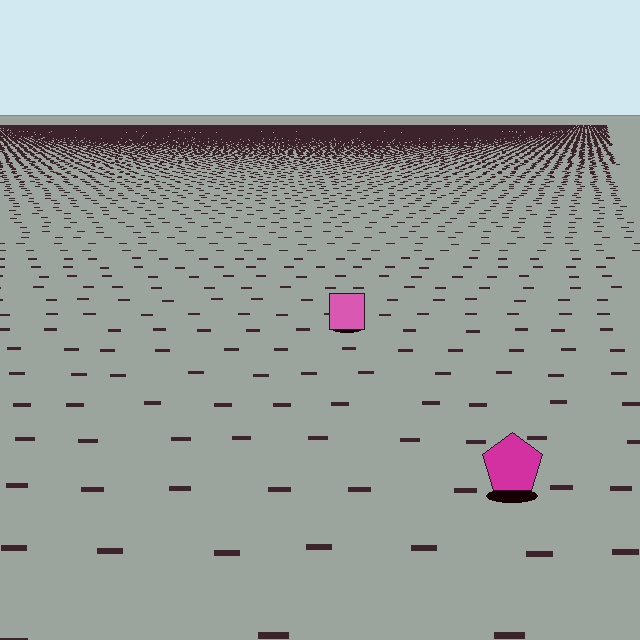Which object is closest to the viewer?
The magenta pentagon is closest. The texture marks near it are larger and more spread out.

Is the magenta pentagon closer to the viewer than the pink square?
Yes. The magenta pentagon is closer — you can tell from the texture gradient: the ground texture is coarser near it.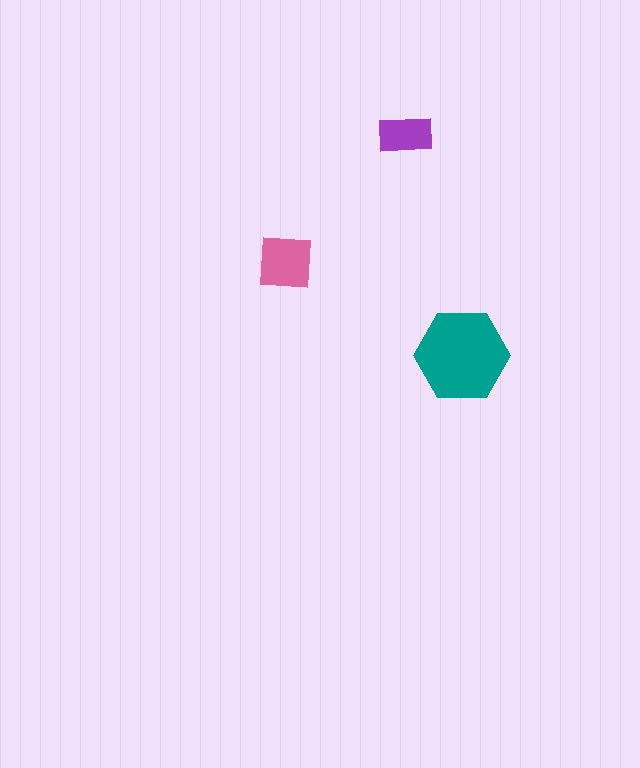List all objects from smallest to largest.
The purple rectangle, the pink square, the teal hexagon.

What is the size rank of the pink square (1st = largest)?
2nd.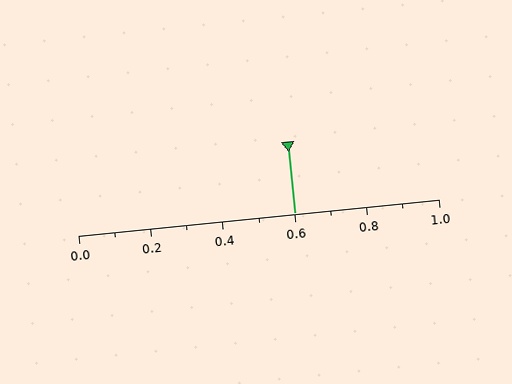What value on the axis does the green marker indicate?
The marker indicates approximately 0.6.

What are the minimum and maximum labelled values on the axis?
The axis runs from 0.0 to 1.0.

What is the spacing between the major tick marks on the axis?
The major ticks are spaced 0.2 apart.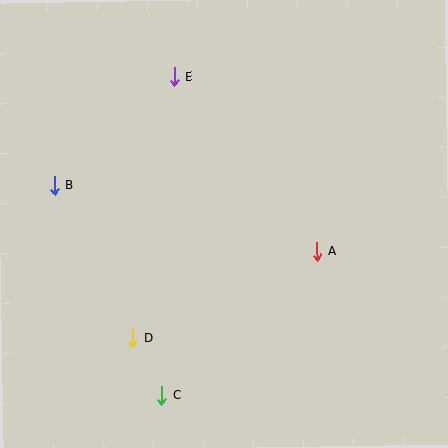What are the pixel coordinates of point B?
Point B is at (55, 185).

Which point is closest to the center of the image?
Point A at (317, 252) is closest to the center.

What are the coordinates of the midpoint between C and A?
The midpoint between C and A is at (239, 323).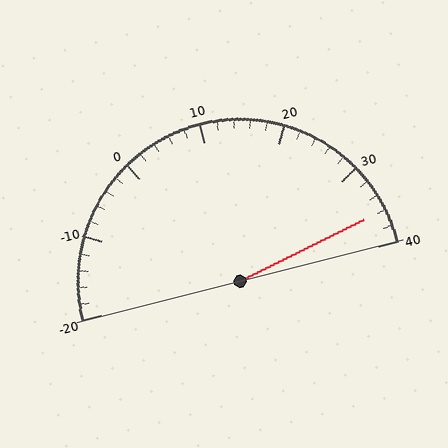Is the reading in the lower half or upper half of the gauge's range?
The reading is in the upper half of the range (-20 to 40).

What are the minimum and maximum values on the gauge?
The gauge ranges from -20 to 40.